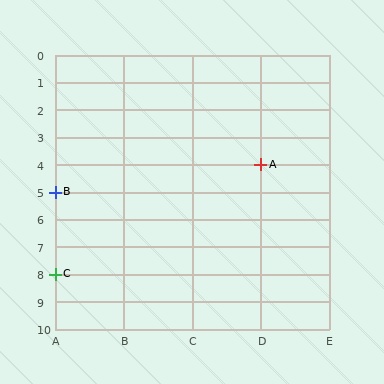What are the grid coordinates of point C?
Point C is at grid coordinates (A, 8).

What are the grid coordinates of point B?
Point B is at grid coordinates (A, 5).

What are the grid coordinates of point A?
Point A is at grid coordinates (D, 4).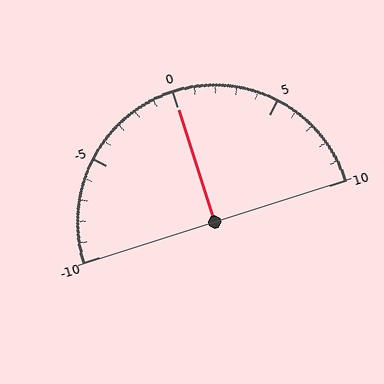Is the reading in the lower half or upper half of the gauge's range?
The reading is in the upper half of the range (-10 to 10).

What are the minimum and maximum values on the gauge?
The gauge ranges from -10 to 10.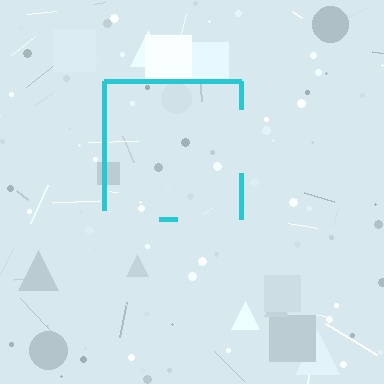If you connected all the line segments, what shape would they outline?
They would outline a square.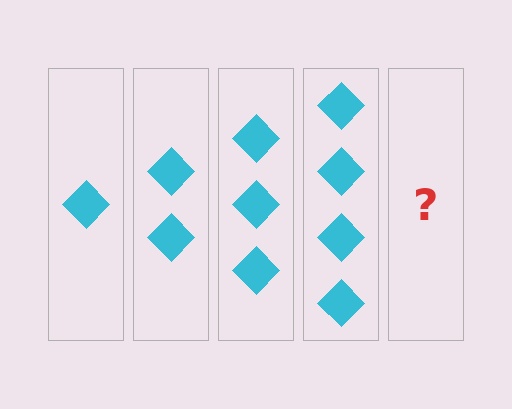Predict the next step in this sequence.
The next step is 5 diamonds.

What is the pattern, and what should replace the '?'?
The pattern is that each step adds one more diamond. The '?' should be 5 diamonds.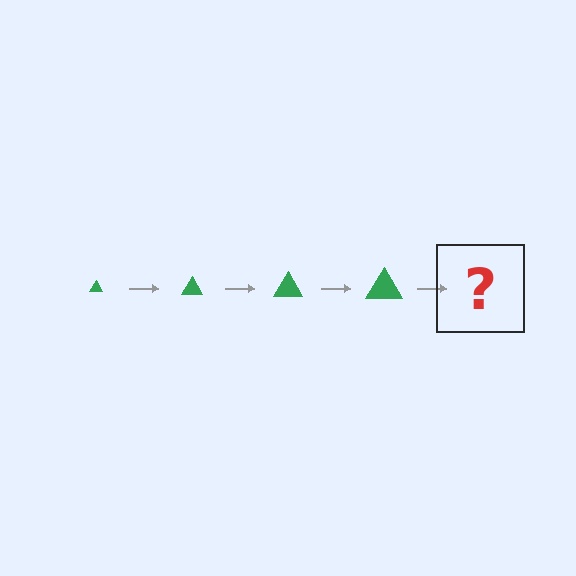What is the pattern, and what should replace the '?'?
The pattern is that the triangle gets progressively larger each step. The '?' should be a green triangle, larger than the previous one.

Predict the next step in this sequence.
The next step is a green triangle, larger than the previous one.